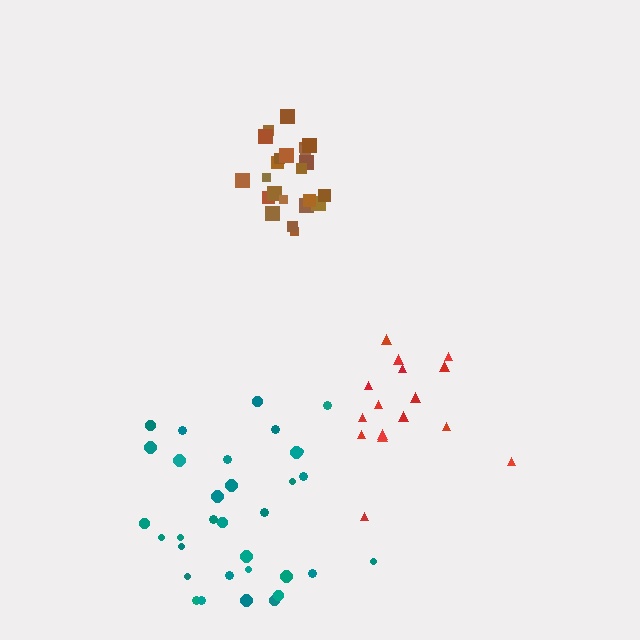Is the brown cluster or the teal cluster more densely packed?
Brown.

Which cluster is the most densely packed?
Brown.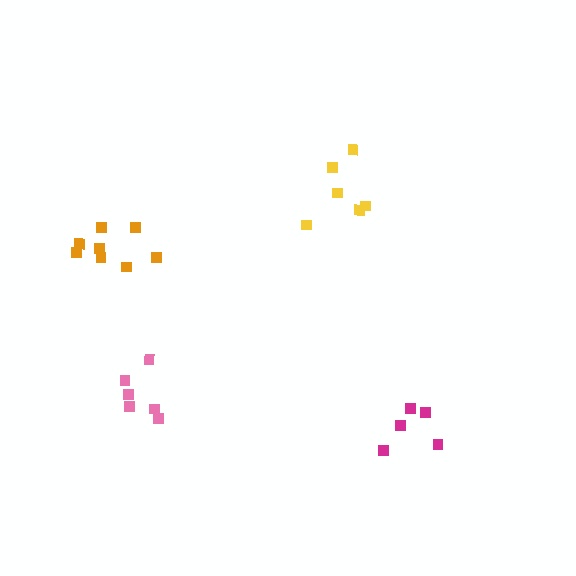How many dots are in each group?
Group 1: 5 dots, Group 2: 8 dots, Group 3: 6 dots, Group 4: 6 dots (25 total).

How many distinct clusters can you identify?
There are 4 distinct clusters.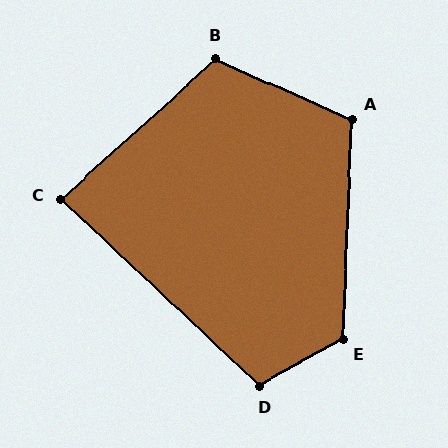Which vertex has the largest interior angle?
E, at approximately 122 degrees.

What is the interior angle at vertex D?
Approximately 108 degrees (obtuse).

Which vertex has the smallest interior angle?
C, at approximately 85 degrees.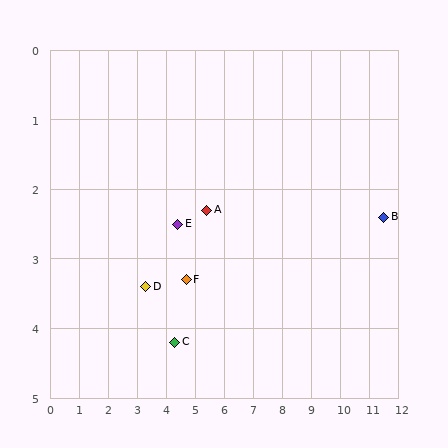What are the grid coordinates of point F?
Point F is at approximately (4.7, 3.3).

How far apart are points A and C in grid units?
Points A and C are about 2.2 grid units apart.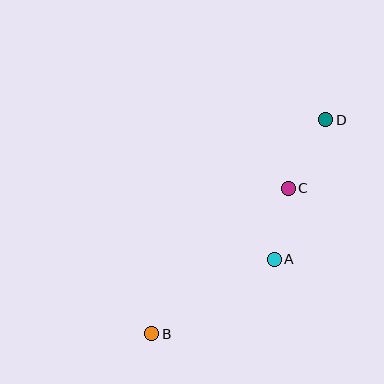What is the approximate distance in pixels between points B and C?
The distance between B and C is approximately 200 pixels.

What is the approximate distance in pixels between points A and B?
The distance between A and B is approximately 144 pixels.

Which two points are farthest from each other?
Points B and D are farthest from each other.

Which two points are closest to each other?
Points A and C are closest to each other.